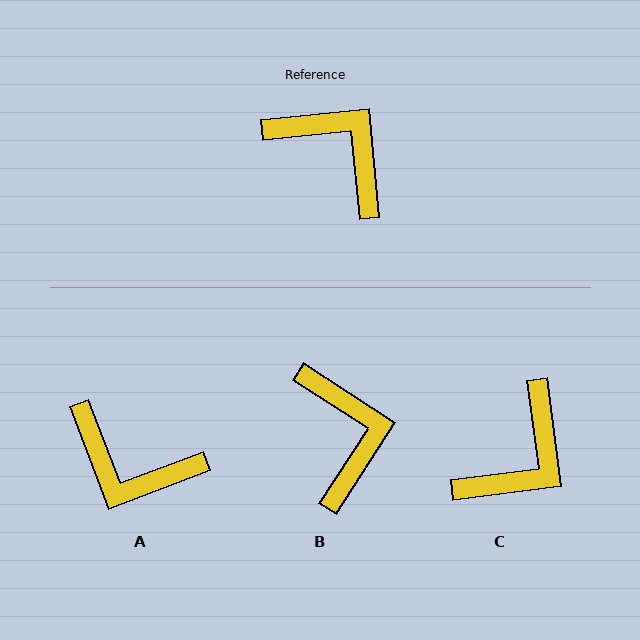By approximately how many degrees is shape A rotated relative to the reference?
Approximately 165 degrees clockwise.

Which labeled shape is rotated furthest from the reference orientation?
A, about 165 degrees away.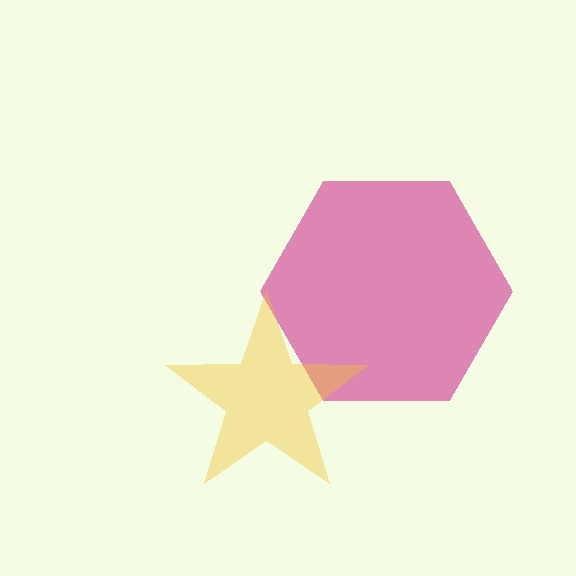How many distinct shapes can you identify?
There are 2 distinct shapes: a magenta hexagon, a yellow star.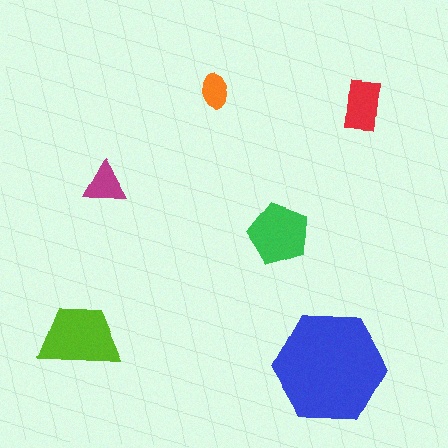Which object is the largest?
The blue hexagon.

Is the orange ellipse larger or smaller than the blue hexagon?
Smaller.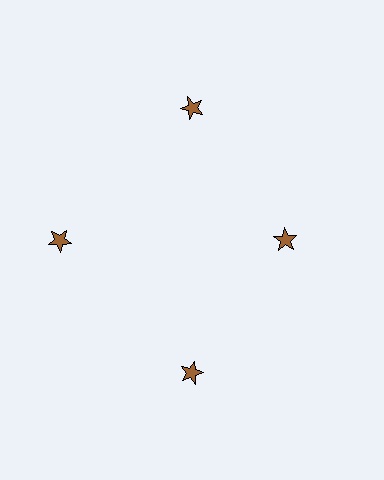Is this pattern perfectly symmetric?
No. The 4 brown stars are arranged in a ring, but one element near the 3 o'clock position is pulled inward toward the center, breaking the 4-fold rotational symmetry.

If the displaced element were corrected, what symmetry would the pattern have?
It would have 4-fold rotational symmetry — the pattern would map onto itself every 90 degrees.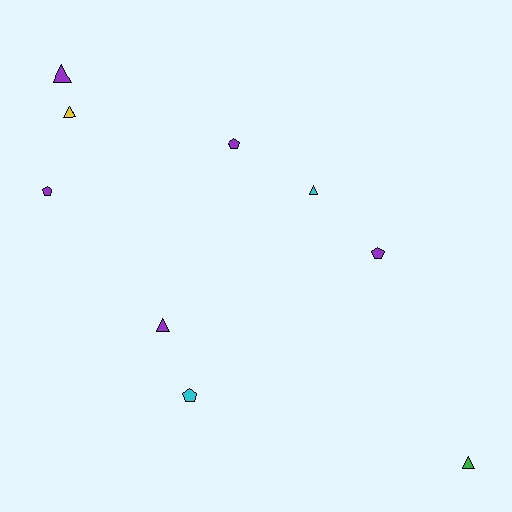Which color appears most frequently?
Purple, with 5 objects.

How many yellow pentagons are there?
There are no yellow pentagons.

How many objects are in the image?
There are 9 objects.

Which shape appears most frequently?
Triangle, with 5 objects.